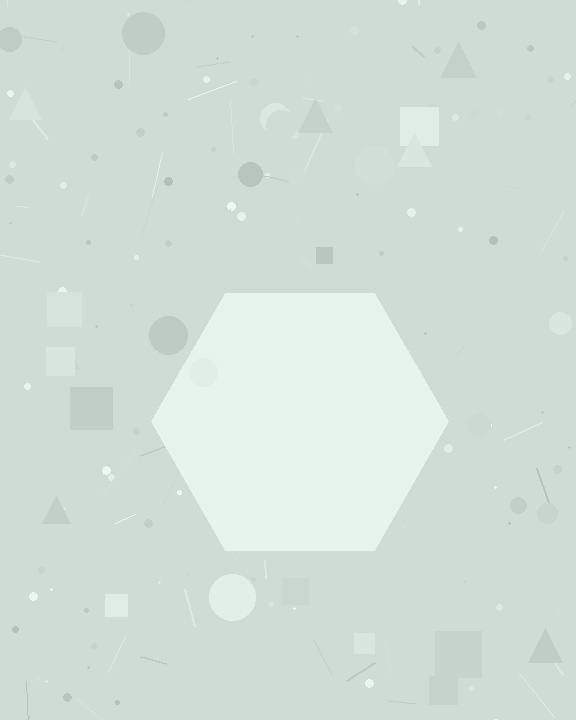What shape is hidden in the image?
A hexagon is hidden in the image.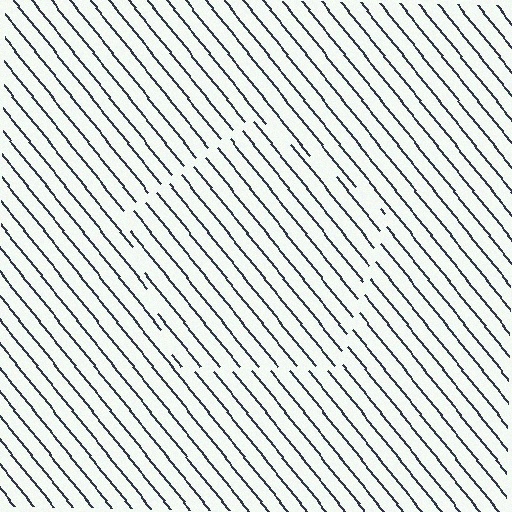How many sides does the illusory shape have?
5 sides — the line-ends trace a pentagon.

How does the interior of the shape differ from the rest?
The interior of the shape contains the same grating, shifted by half a period — the contour is defined by the phase discontinuity where line-ends from the inner and outer gratings abut.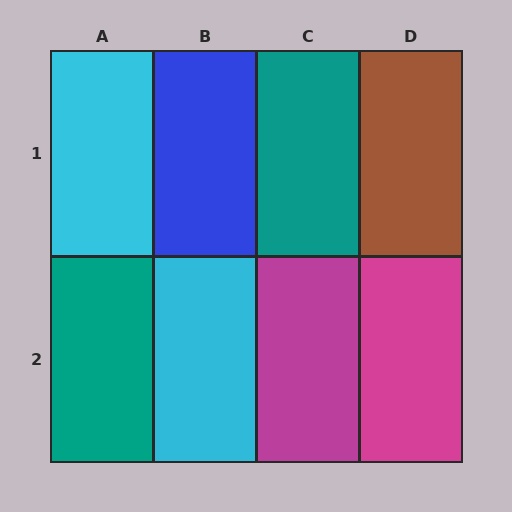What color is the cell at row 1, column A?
Cyan.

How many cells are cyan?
2 cells are cyan.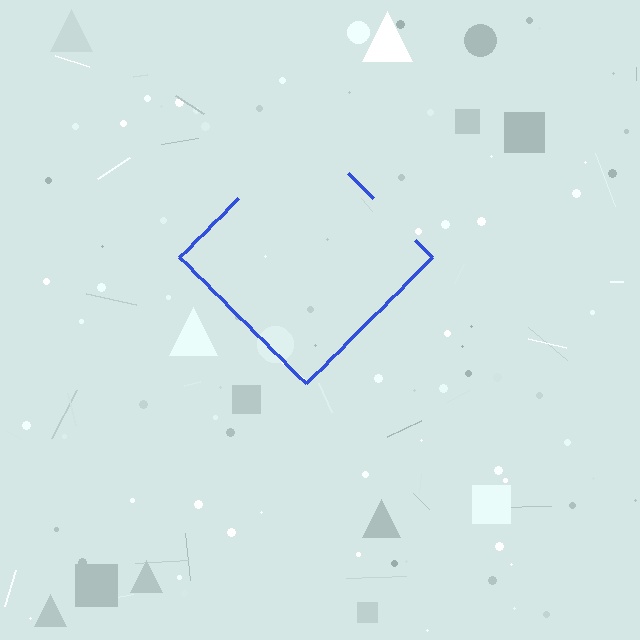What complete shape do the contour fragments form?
The contour fragments form a diamond.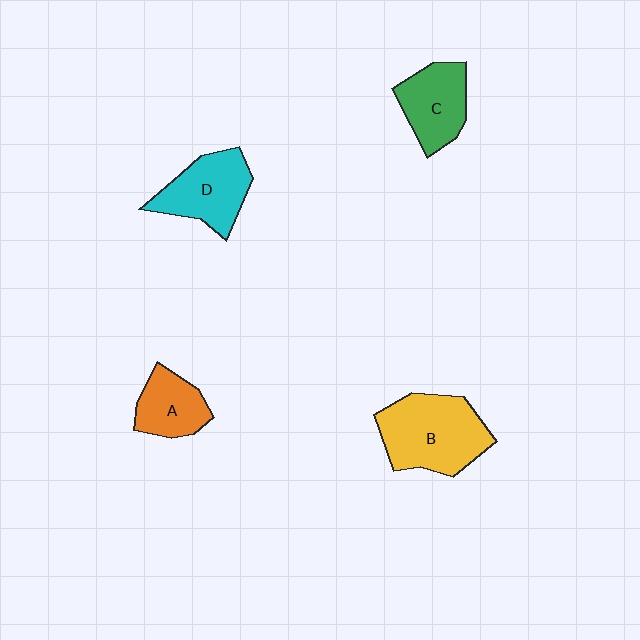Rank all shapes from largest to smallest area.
From largest to smallest: B (yellow), D (cyan), C (green), A (orange).